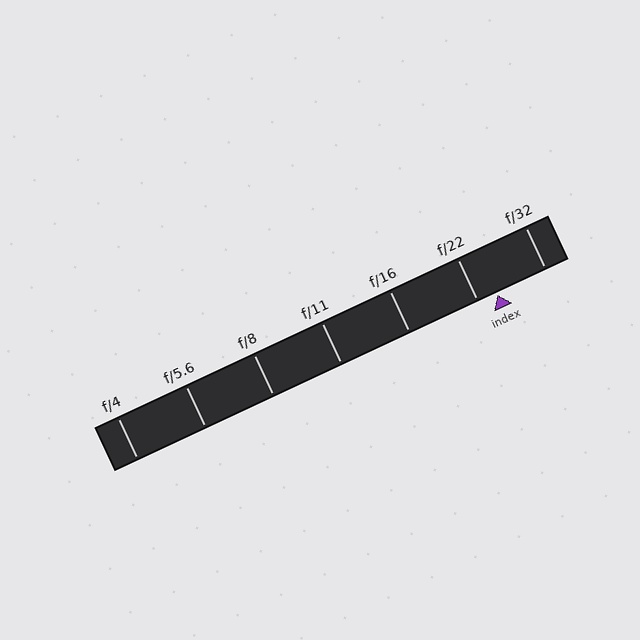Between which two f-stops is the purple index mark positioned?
The index mark is between f/22 and f/32.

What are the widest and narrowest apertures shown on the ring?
The widest aperture shown is f/4 and the narrowest is f/32.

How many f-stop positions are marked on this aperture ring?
There are 7 f-stop positions marked.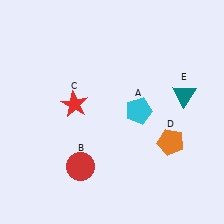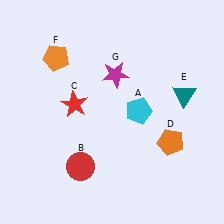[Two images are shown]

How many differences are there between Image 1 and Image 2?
There are 2 differences between the two images.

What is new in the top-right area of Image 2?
A magenta star (G) was added in the top-right area of Image 2.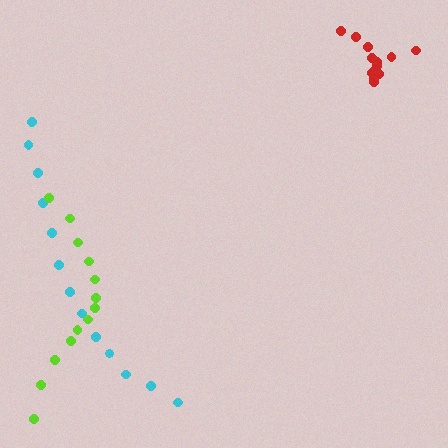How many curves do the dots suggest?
There are 3 distinct paths.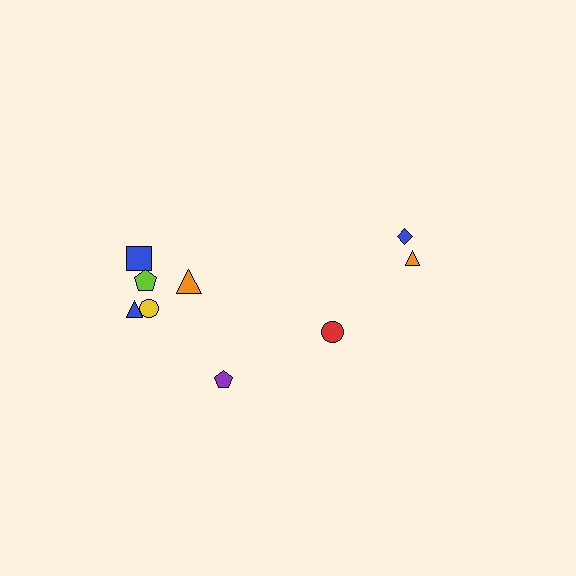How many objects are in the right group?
There are 3 objects.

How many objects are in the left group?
There are 6 objects.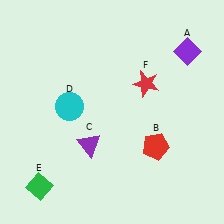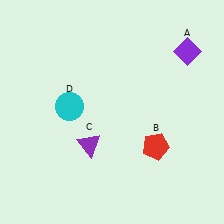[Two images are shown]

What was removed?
The red star (F), the green diamond (E) were removed in Image 2.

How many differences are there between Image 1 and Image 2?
There are 2 differences between the two images.